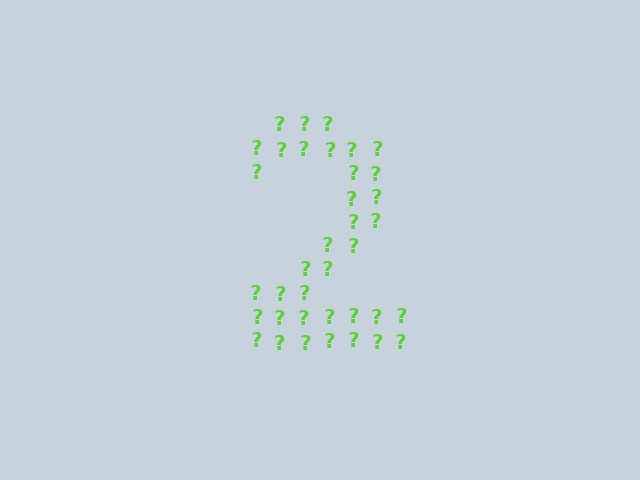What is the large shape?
The large shape is the digit 2.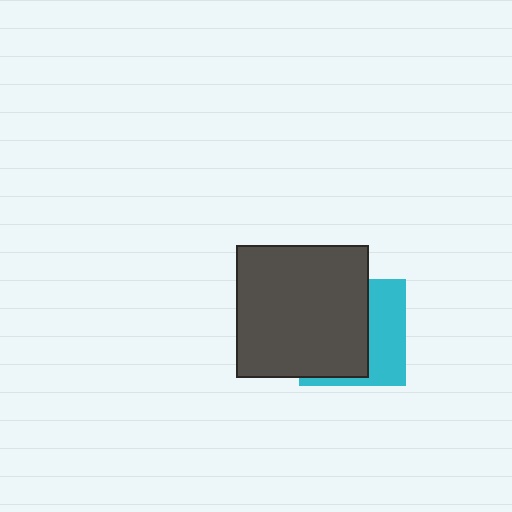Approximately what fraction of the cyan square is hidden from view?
Roughly 61% of the cyan square is hidden behind the dark gray square.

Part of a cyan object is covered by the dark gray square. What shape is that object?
It is a square.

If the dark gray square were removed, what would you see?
You would see the complete cyan square.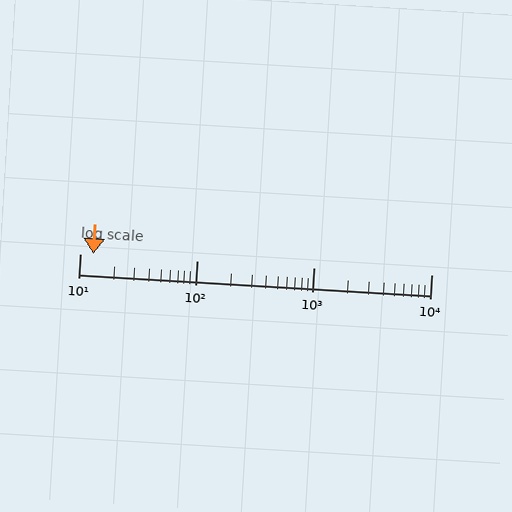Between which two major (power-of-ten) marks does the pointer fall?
The pointer is between 10 and 100.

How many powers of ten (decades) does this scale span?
The scale spans 3 decades, from 10 to 10000.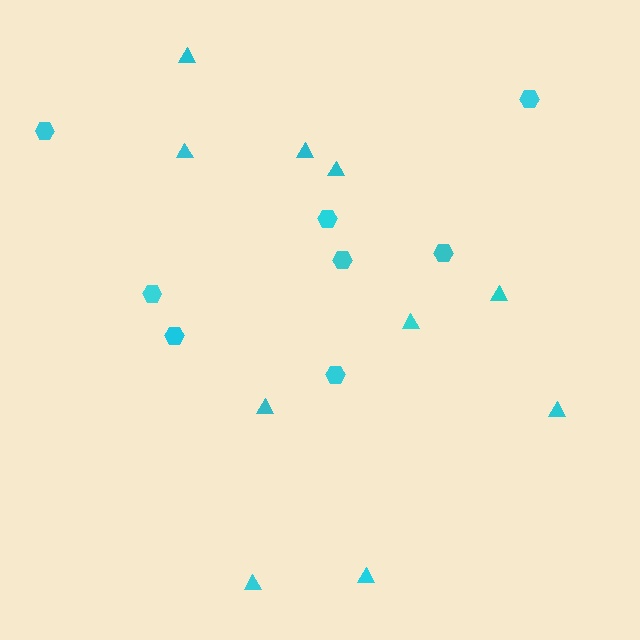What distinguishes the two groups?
There are 2 groups: one group of hexagons (8) and one group of triangles (10).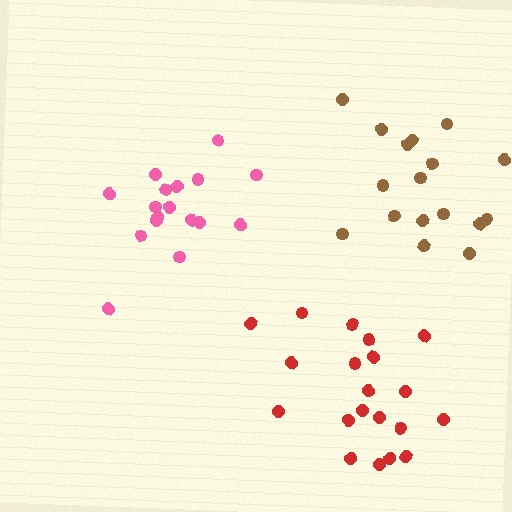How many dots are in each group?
Group 1: 20 dots, Group 2: 17 dots, Group 3: 17 dots (54 total).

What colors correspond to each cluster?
The clusters are colored: red, brown, pink.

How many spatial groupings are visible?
There are 3 spatial groupings.